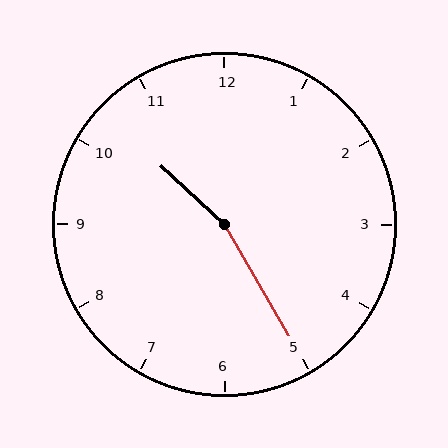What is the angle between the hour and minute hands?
Approximately 162 degrees.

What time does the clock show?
10:25.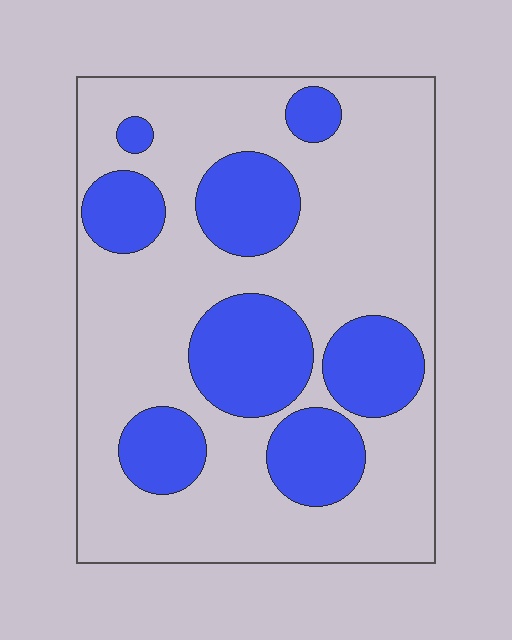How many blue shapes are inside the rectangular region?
8.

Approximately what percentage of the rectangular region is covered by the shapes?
Approximately 30%.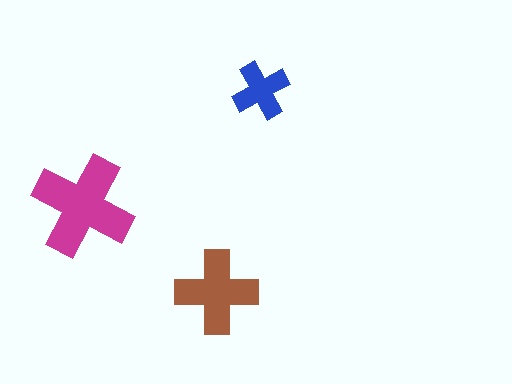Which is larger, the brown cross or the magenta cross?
The magenta one.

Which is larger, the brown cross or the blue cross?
The brown one.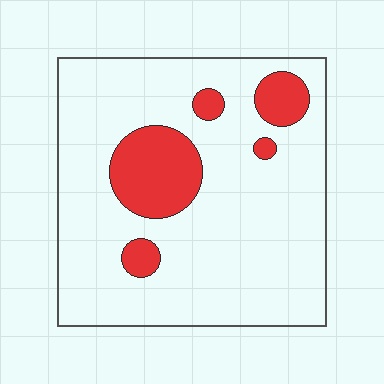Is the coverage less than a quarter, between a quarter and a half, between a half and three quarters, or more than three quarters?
Less than a quarter.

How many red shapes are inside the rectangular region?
5.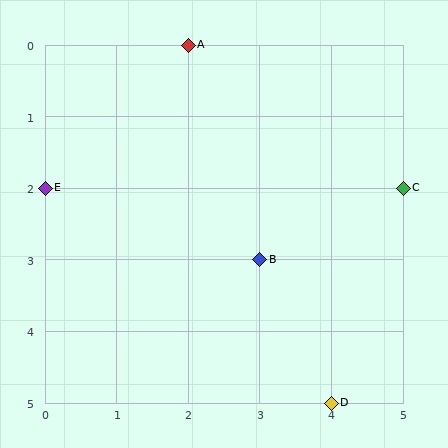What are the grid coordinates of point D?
Point D is at grid coordinates (4, 5).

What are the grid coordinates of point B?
Point B is at grid coordinates (3, 3).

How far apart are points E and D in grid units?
Points E and D are 4 columns and 3 rows apart (about 5.0 grid units diagonally).